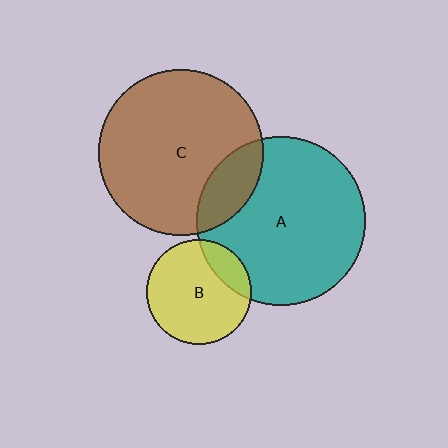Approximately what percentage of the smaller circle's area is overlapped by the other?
Approximately 15%.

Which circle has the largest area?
Circle A (teal).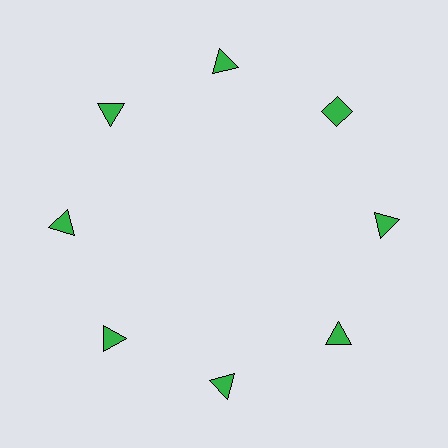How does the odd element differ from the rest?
It has a different shape: diamond instead of triangle.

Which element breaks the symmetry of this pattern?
The green diamond at roughly the 2 o'clock position breaks the symmetry. All other shapes are green triangles.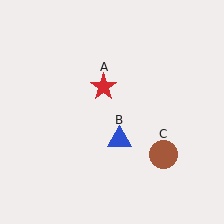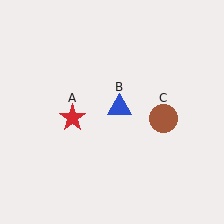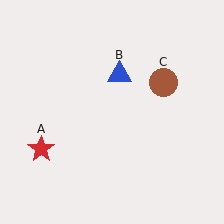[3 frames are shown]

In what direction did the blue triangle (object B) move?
The blue triangle (object B) moved up.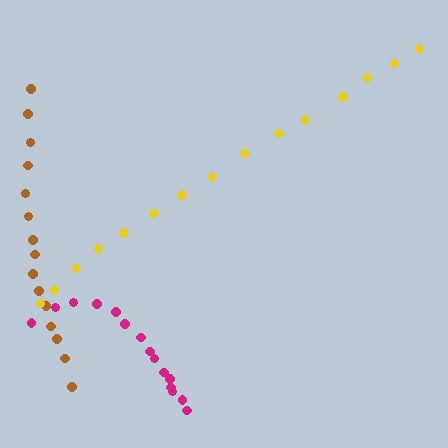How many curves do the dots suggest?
There are 3 distinct paths.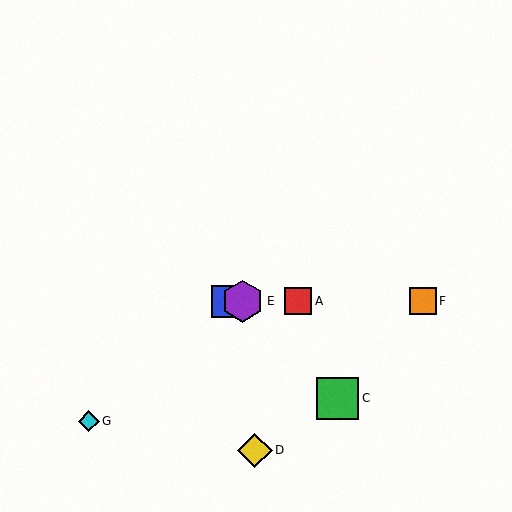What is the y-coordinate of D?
Object D is at y≈450.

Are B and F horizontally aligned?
Yes, both are at y≈301.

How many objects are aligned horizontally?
4 objects (A, B, E, F) are aligned horizontally.